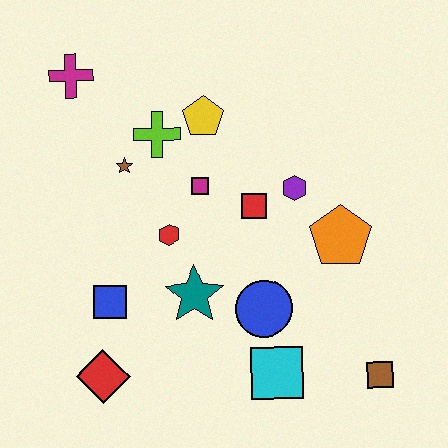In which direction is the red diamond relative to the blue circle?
The red diamond is to the left of the blue circle.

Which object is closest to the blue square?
The red diamond is closest to the blue square.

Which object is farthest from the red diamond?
The magenta cross is farthest from the red diamond.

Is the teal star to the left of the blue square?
No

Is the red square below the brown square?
No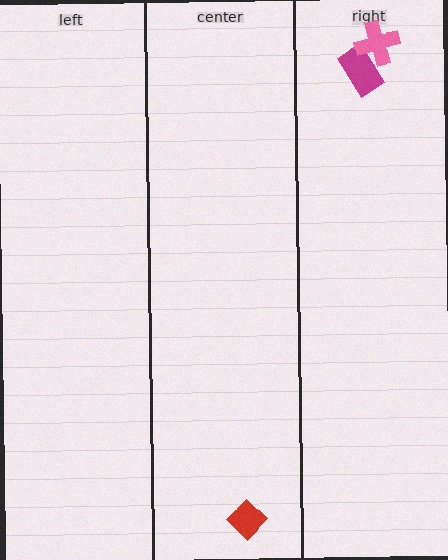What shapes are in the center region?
The red diamond.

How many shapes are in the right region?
2.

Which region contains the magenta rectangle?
The right region.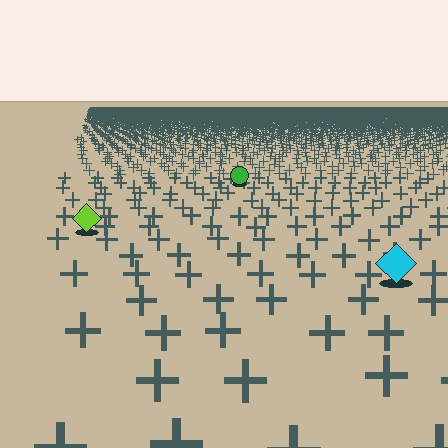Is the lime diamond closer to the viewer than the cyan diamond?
No. The cyan diamond is closer — you can tell from the texture gradient: the ground texture is coarser near it.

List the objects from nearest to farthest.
From nearest to farthest: the cyan diamond, the lime diamond, the green circle.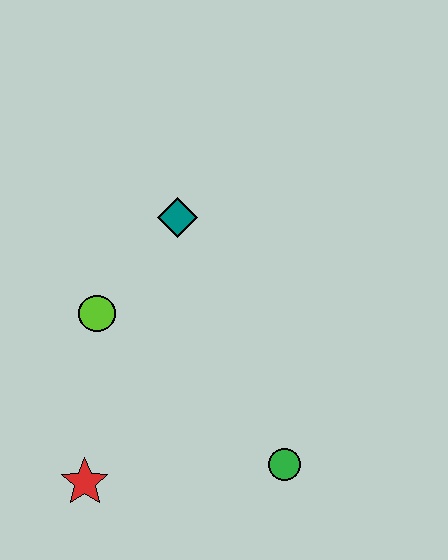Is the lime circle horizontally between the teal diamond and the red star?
Yes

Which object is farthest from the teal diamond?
The red star is farthest from the teal diamond.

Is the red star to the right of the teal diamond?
No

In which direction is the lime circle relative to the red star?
The lime circle is above the red star.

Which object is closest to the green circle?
The red star is closest to the green circle.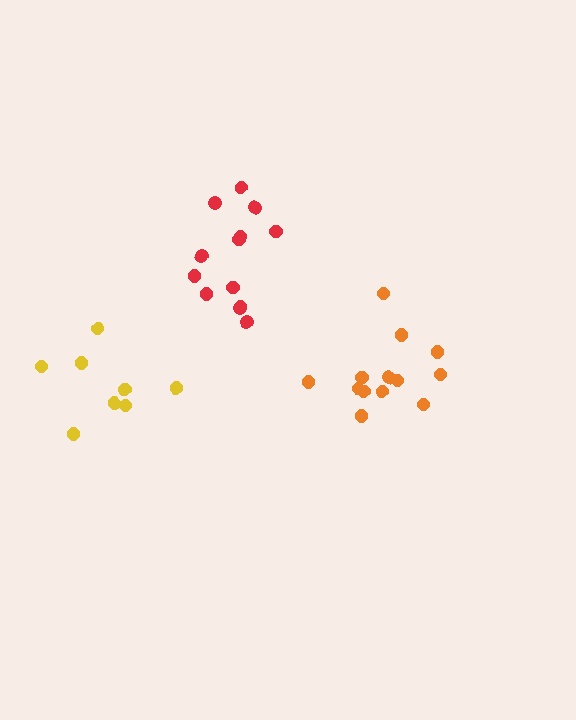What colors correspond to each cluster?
The clusters are colored: yellow, orange, red.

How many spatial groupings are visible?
There are 3 spatial groupings.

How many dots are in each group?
Group 1: 8 dots, Group 2: 13 dots, Group 3: 13 dots (34 total).